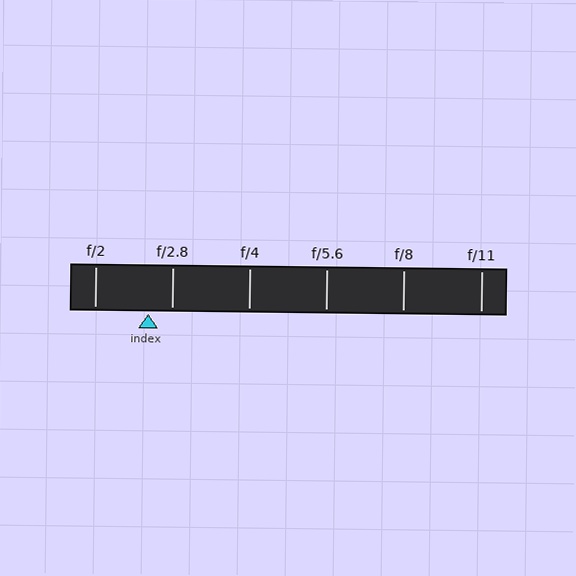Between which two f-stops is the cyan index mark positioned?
The index mark is between f/2 and f/2.8.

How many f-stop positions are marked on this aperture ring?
There are 6 f-stop positions marked.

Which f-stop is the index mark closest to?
The index mark is closest to f/2.8.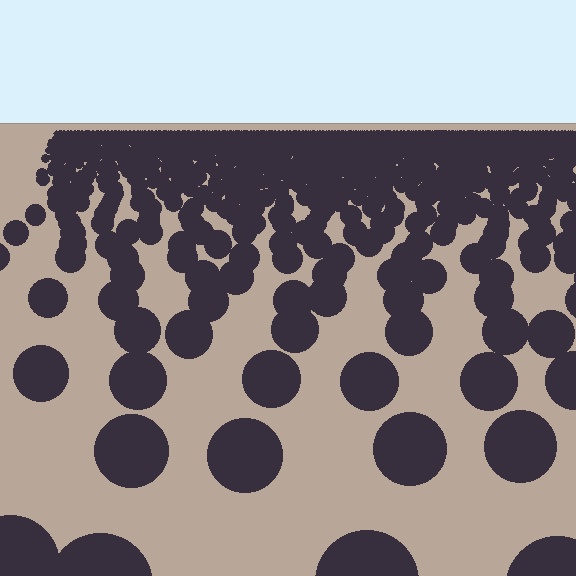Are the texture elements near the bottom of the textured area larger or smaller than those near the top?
Larger. Near the bottom, elements are closer to the viewer and appear at a bigger on-screen size.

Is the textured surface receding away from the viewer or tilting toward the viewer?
The surface is receding away from the viewer. Texture elements get smaller and denser toward the top.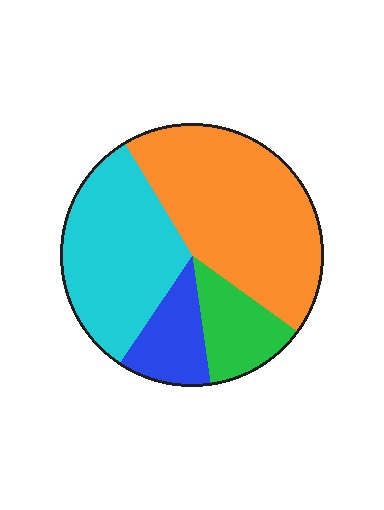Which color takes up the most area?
Orange, at roughly 45%.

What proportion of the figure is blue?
Blue covers roughly 10% of the figure.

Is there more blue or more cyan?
Cyan.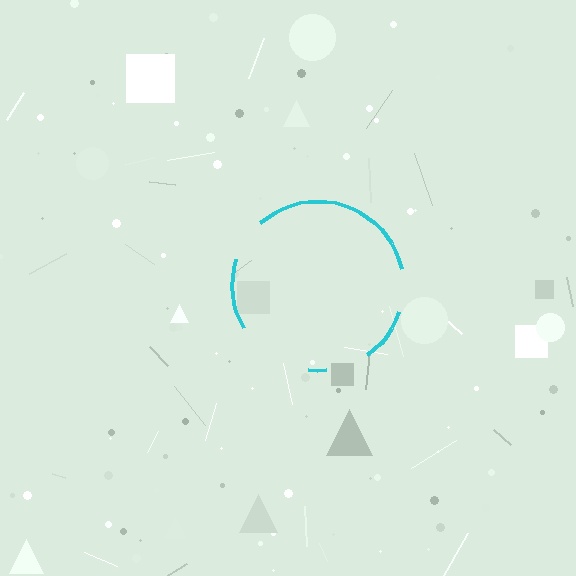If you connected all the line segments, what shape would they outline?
They would outline a circle.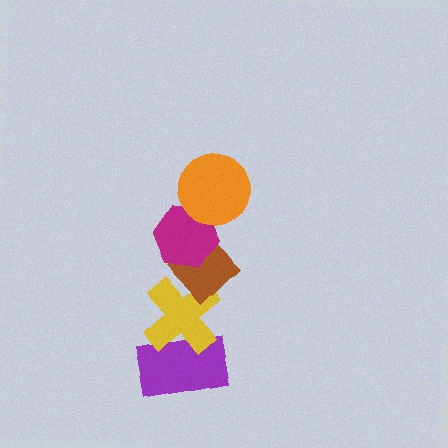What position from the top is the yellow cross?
The yellow cross is 4th from the top.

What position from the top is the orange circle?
The orange circle is 1st from the top.